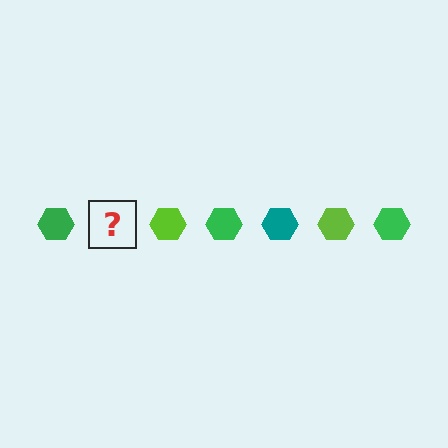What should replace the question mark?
The question mark should be replaced with a teal hexagon.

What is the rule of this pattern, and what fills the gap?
The rule is that the pattern cycles through green, teal, lime hexagons. The gap should be filled with a teal hexagon.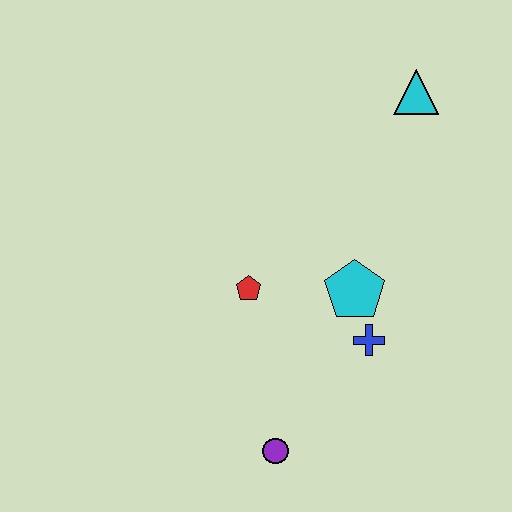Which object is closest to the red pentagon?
The cyan pentagon is closest to the red pentagon.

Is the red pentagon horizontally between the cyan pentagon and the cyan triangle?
No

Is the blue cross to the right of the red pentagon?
Yes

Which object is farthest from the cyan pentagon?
The cyan triangle is farthest from the cyan pentagon.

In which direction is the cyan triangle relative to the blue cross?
The cyan triangle is above the blue cross.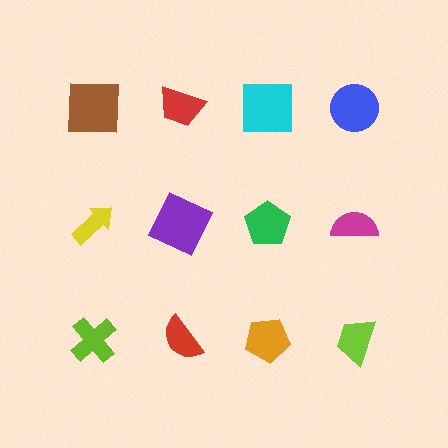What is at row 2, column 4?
A magenta semicircle.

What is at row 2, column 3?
A green pentagon.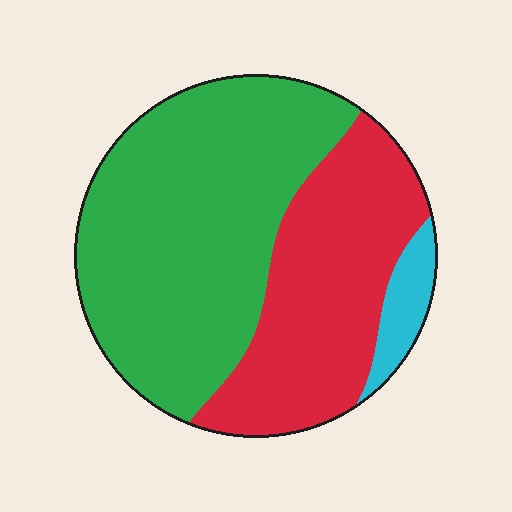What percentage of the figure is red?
Red covers roughly 35% of the figure.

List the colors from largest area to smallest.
From largest to smallest: green, red, cyan.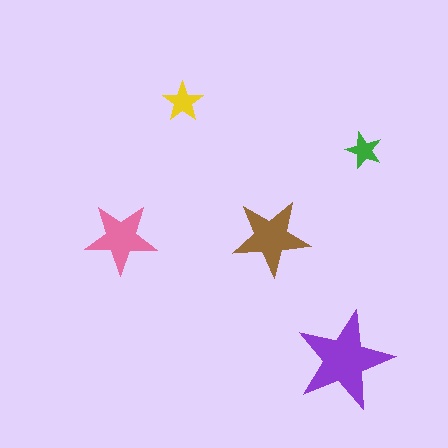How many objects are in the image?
There are 5 objects in the image.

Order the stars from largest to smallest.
the purple one, the brown one, the pink one, the yellow one, the green one.